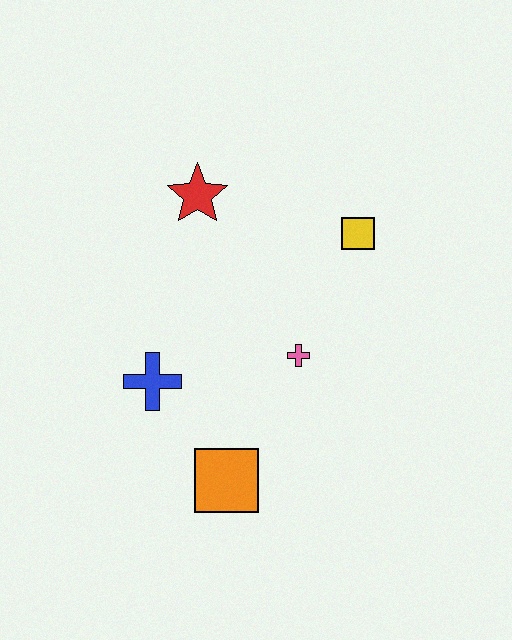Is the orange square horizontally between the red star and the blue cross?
No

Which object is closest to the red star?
The yellow square is closest to the red star.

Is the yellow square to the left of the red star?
No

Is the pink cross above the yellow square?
No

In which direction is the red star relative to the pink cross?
The red star is above the pink cross.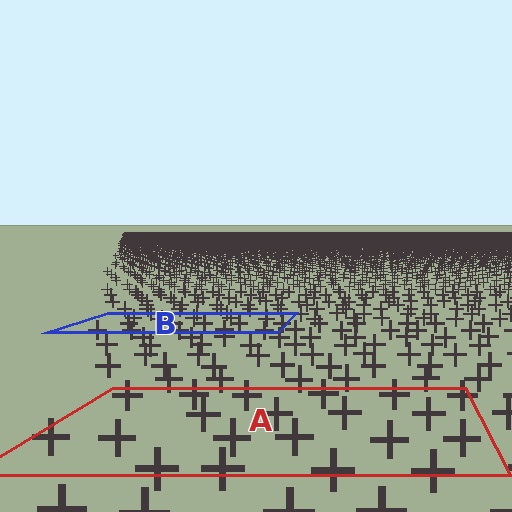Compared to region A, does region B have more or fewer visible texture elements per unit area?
Region B has more texture elements per unit area — they are packed more densely because it is farther away.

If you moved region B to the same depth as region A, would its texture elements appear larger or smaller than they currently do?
They would appear larger. At a closer depth, the same texture elements are projected at a bigger on-screen size.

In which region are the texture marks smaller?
The texture marks are smaller in region B, because it is farther away.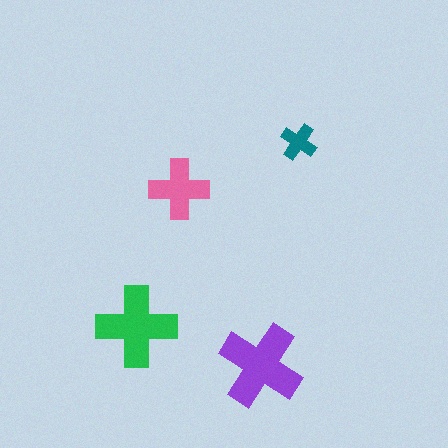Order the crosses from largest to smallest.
the purple one, the green one, the pink one, the teal one.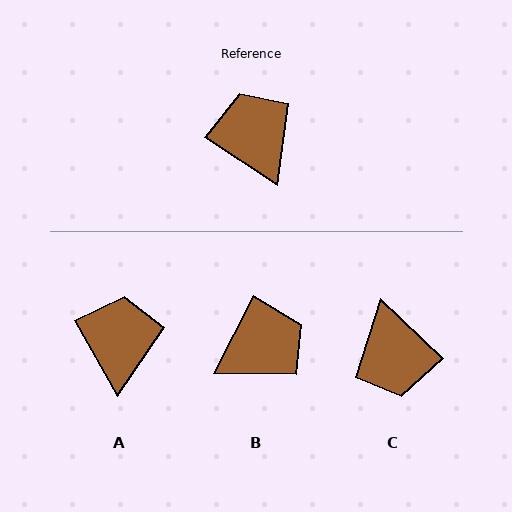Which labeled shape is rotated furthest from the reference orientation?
C, about 170 degrees away.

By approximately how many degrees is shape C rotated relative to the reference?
Approximately 170 degrees counter-clockwise.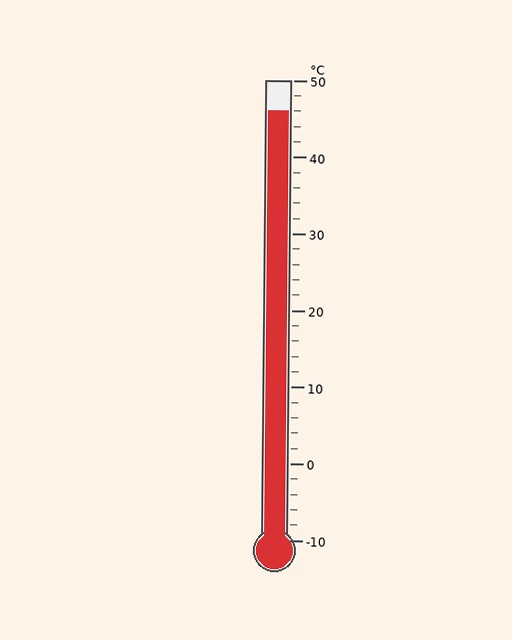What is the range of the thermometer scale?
The thermometer scale ranges from -10°C to 50°C.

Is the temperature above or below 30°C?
The temperature is above 30°C.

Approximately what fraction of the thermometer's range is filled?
The thermometer is filled to approximately 95% of its range.